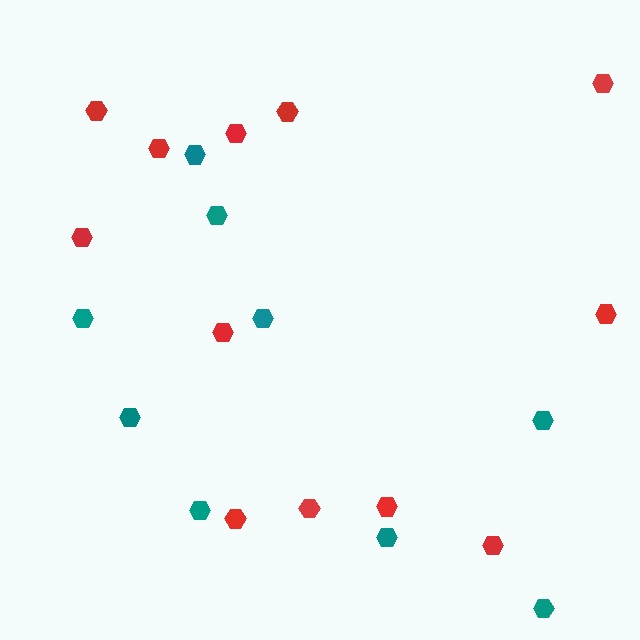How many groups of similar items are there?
There are 2 groups: one group of red hexagons (12) and one group of teal hexagons (9).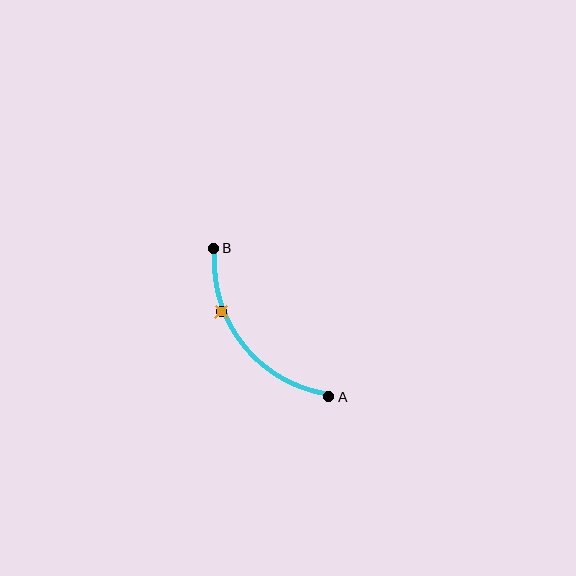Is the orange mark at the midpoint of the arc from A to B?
No. The orange mark lies on the arc but is closer to endpoint B. The arc midpoint would be at the point on the curve equidistant along the arc from both A and B.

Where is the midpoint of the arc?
The arc midpoint is the point on the curve farthest from the straight line joining A and B. It sits below and to the left of that line.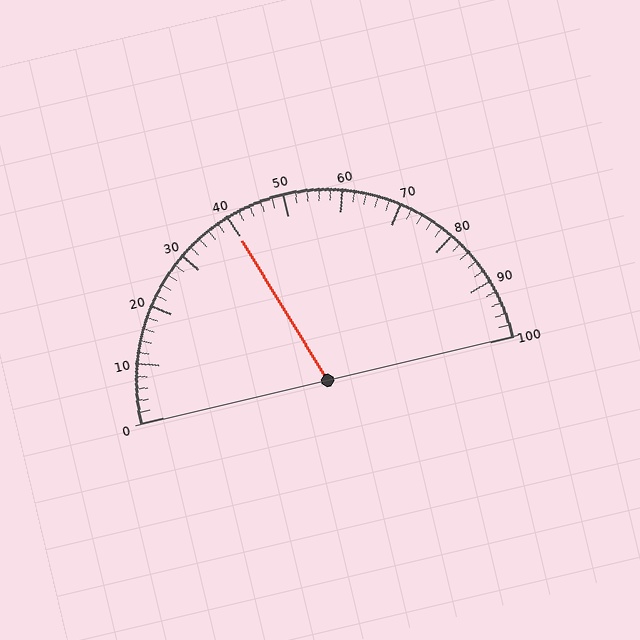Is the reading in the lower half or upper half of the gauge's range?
The reading is in the lower half of the range (0 to 100).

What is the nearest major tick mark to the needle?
The nearest major tick mark is 40.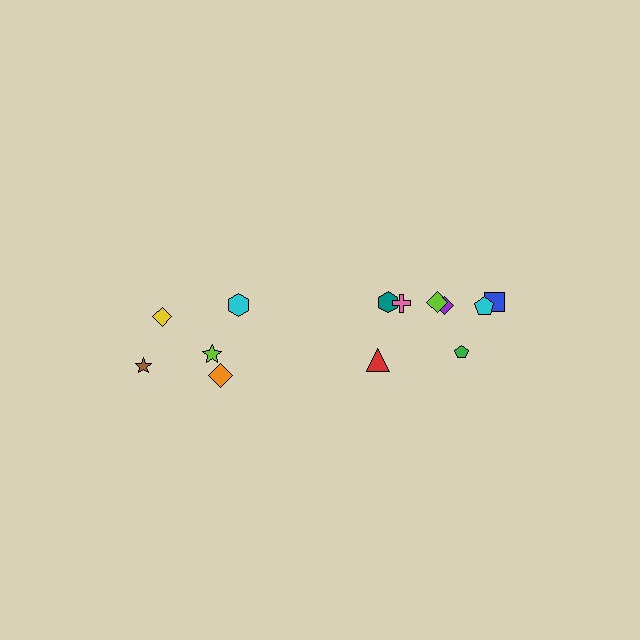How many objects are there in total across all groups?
There are 13 objects.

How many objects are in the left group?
There are 5 objects.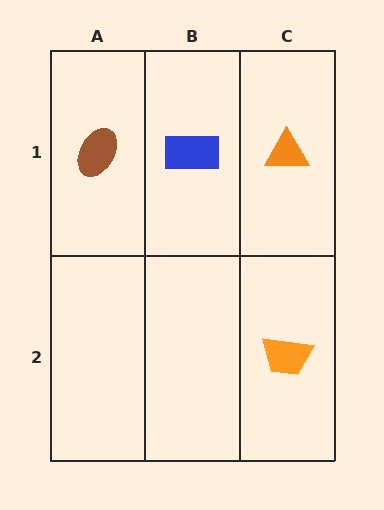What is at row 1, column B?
A blue rectangle.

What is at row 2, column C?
An orange trapezoid.